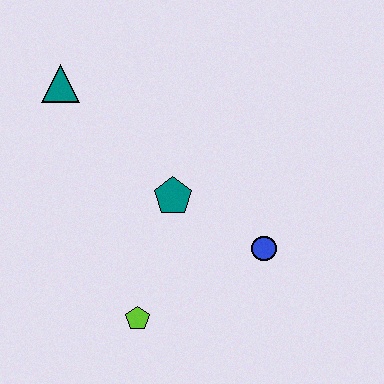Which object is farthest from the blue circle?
The teal triangle is farthest from the blue circle.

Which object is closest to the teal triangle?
The teal pentagon is closest to the teal triangle.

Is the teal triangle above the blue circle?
Yes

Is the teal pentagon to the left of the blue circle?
Yes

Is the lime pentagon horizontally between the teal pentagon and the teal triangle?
Yes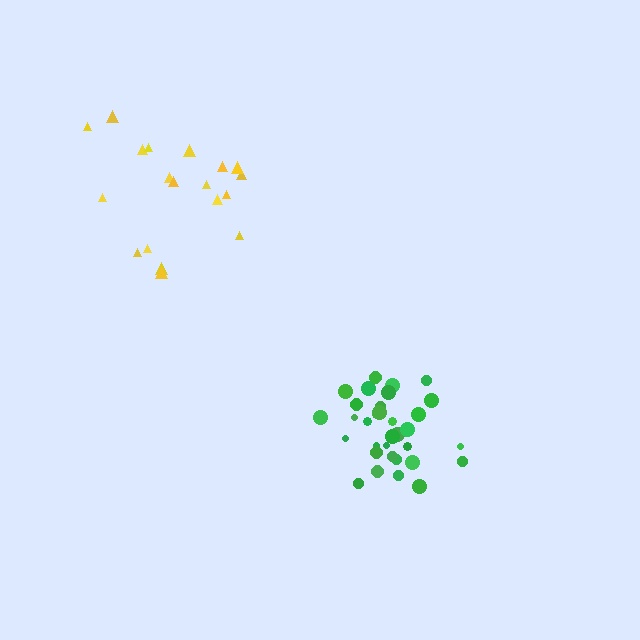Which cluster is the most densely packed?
Green.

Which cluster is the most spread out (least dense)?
Yellow.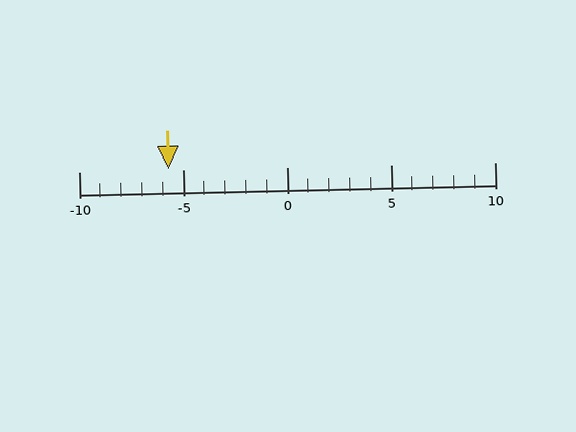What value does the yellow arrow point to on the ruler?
The yellow arrow points to approximately -6.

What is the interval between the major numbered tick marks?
The major tick marks are spaced 5 units apart.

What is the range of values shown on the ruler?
The ruler shows values from -10 to 10.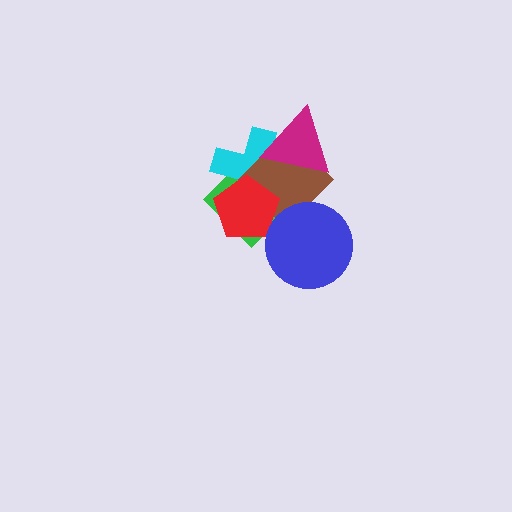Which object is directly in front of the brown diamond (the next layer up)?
The magenta triangle is directly in front of the brown diamond.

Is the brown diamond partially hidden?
Yes, it is partially covered by another shape.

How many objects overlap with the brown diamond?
5 objects overlap with the brown diamond.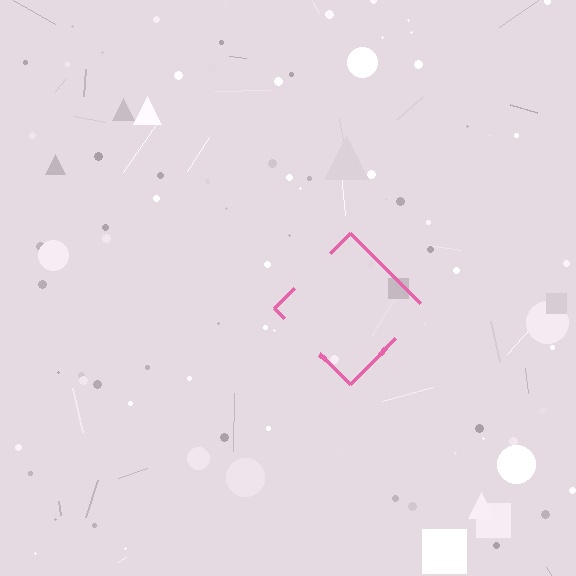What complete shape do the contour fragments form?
The contour fragments form a diamond.